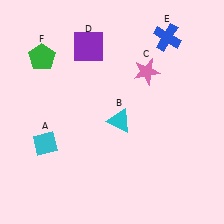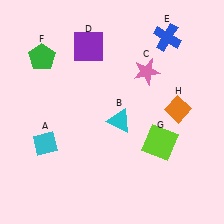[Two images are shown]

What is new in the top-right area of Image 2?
An orange diamond (H) was added in the top-right area of Image 2.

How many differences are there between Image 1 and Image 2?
There are 2 differences between the two images.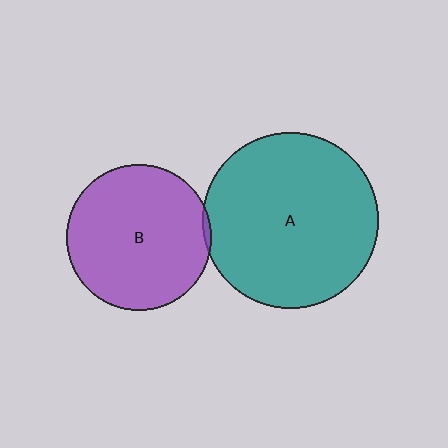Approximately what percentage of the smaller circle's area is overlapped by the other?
Approximately 5%.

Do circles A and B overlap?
Yes.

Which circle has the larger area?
Circle A (teal).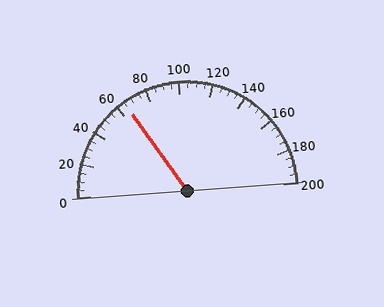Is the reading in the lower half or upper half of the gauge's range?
The reading is in the lower half of the range (0 to 200).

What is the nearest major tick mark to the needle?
The nearest major tick mark is 60.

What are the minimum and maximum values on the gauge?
The gauge ranges from 0 to 200.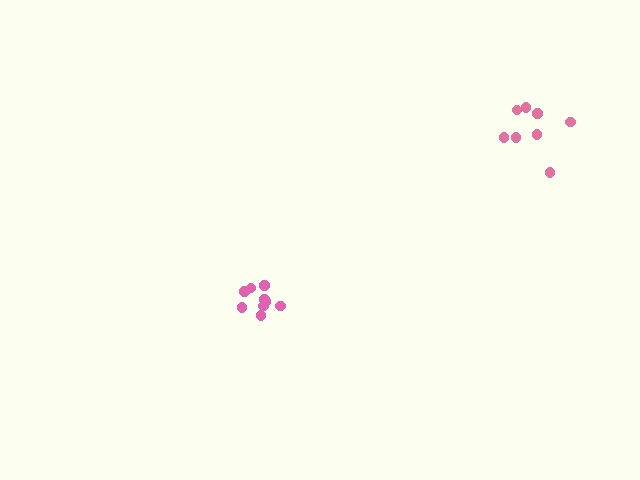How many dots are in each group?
Group 1: 10 dots, Group 2: 8 dots (18 total).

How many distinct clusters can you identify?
There are 2 distinct clusters.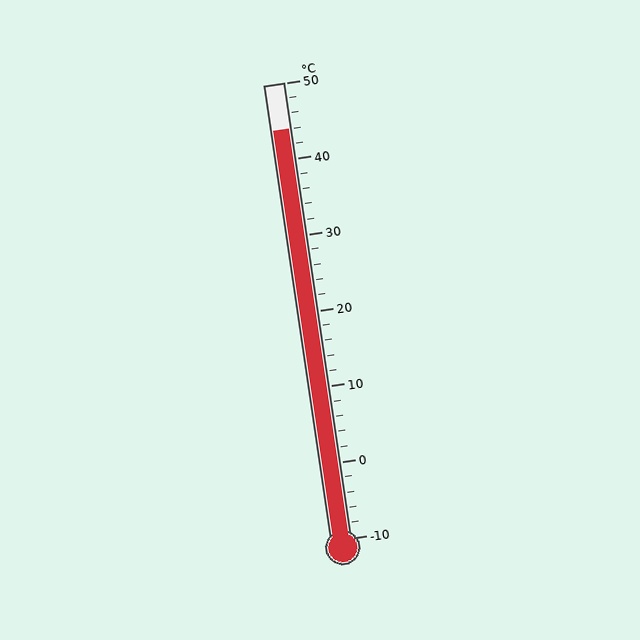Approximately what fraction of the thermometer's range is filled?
The thermometer is filled to approximately 90% of its range.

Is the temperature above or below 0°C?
The temperature is above 0°C.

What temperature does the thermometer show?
The thermometer shows approximately 44°C.